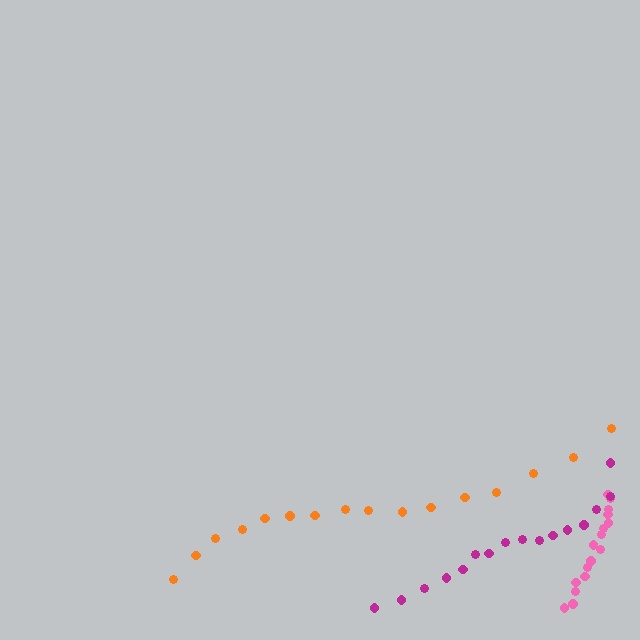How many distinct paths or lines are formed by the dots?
There are 3 distinct paths.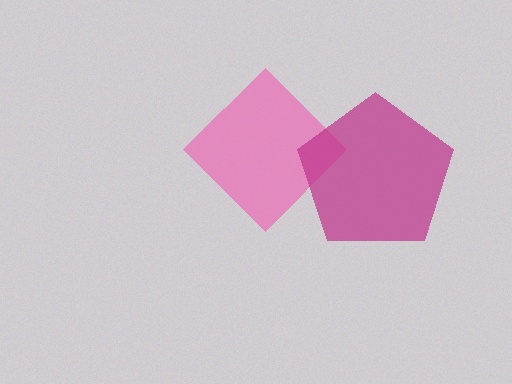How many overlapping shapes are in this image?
There are 2 overlapping shapes in the image.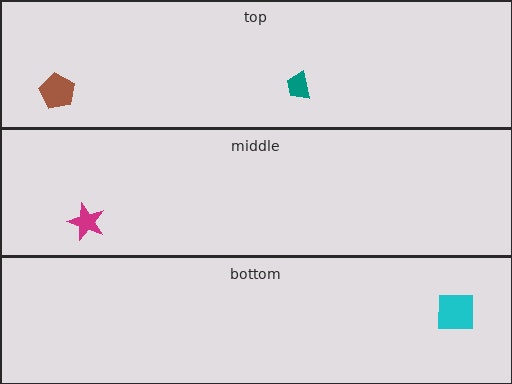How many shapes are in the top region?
2.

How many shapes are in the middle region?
1.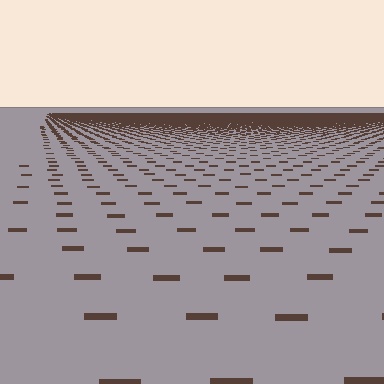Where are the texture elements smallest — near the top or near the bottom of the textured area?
Near the top.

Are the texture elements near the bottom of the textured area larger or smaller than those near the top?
Larger. Near the bottom, elements are closer to the viewer and appear at a bigger on-screen size.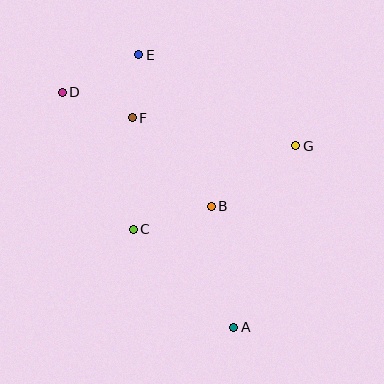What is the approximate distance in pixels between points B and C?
The distance between B and C is approximately 82 pixels.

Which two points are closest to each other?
Points E and F are closest to each other.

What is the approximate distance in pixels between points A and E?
The distance between A and E is approximately 289 pixels.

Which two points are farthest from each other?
Points A and D are farthest from each other.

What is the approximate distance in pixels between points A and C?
The distance between A and C is approximately 141 pixels.